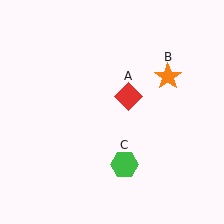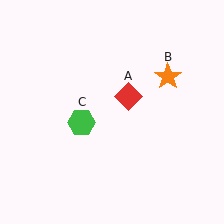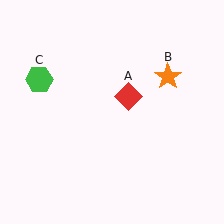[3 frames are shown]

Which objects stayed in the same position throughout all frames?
Red diamond (object A) and orange star (object B) remained stationary.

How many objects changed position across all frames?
1 object changed position: green hexagon (object C).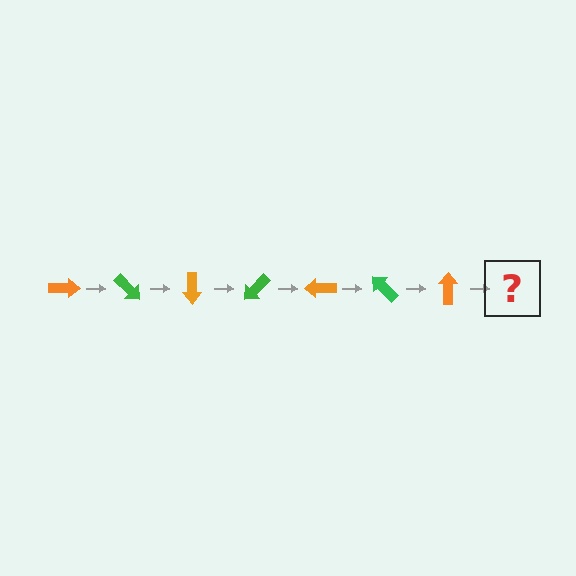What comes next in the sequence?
The next element should be a green arrow, rotated 315 degrees from the start.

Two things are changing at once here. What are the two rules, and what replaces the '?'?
The two rules are that it rotates 45 degrees each step and the color cycles through orange and green. The '?' should be a green arrow, rotated 315 degrees from the start.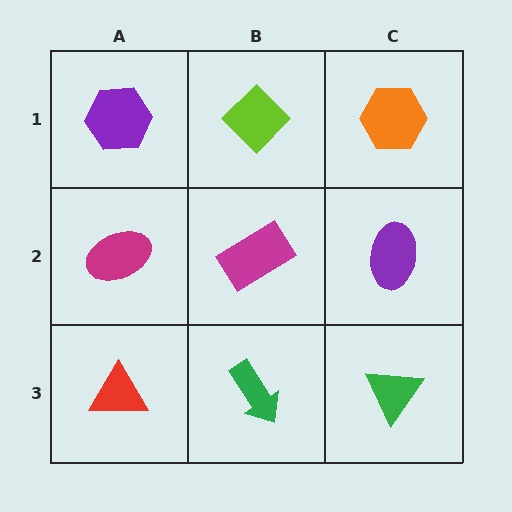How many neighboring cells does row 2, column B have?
4.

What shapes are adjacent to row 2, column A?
A purple hexagon (row 1, column A), a red triangle (row 3, column A), a magenta rectangle (row 2, column B).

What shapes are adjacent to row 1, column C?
A purple ellipse (row 2, column C), a lime diamond (row 1, column B).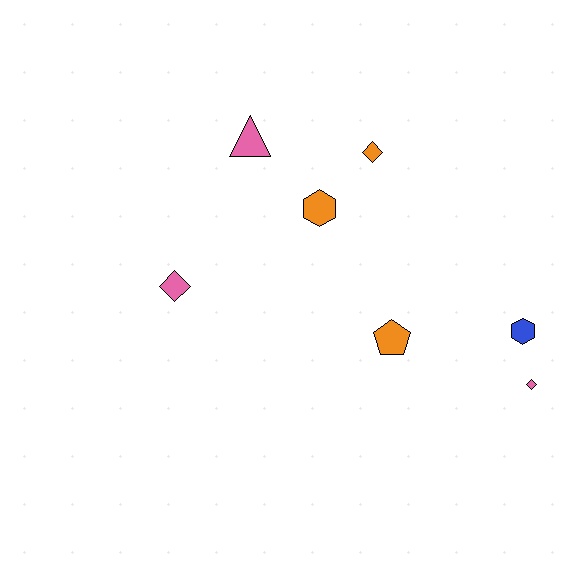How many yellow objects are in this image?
There are no yellow objects.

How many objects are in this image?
There are 7 objects.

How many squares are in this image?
There are no squares.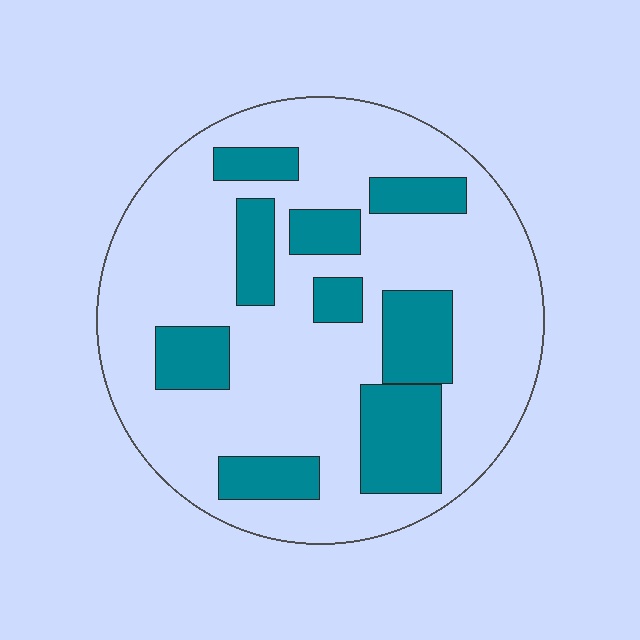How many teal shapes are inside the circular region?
9.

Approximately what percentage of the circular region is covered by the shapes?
Approximately 25%.